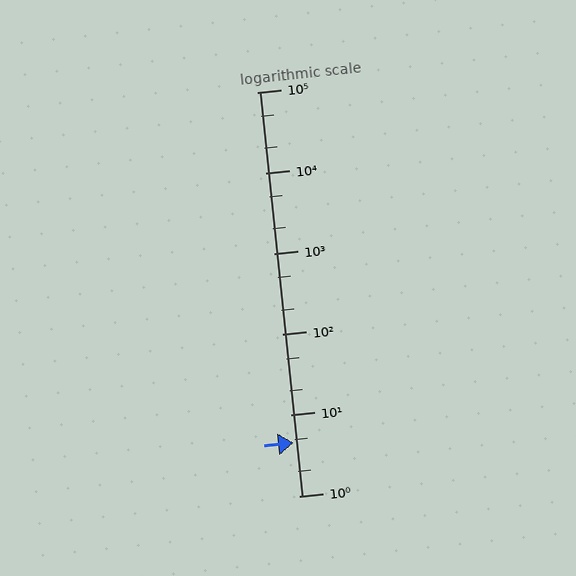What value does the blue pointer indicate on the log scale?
The pointer indicates approximately 4.5.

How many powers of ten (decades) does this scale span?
The scale spans 5 decades, from 1 to 100000.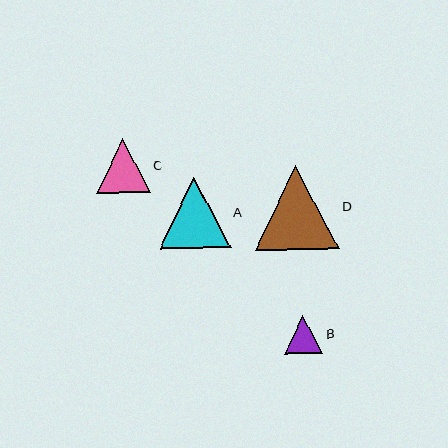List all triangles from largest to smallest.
From largest to smallest: D, A, C, B.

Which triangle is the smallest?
Triangle B is the smallest with a size of approximately 38 pixels.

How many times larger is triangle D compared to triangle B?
Triangle D is approximately 2.2 times the size of triangle B.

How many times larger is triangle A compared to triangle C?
Triangle A is approximately 1.3 times the size of triangle C.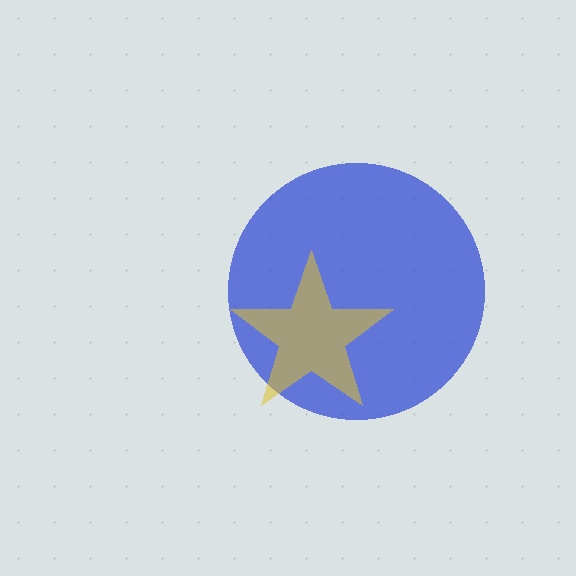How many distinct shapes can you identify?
There are 2 distinct shapes: a blue circle, a yellow star.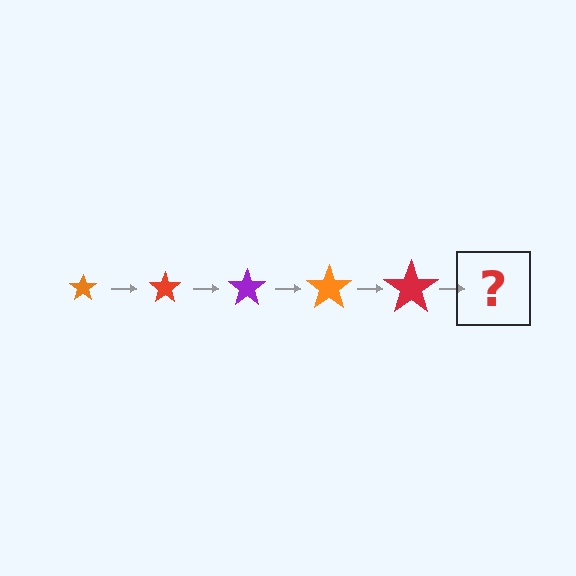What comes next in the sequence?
The next element should be a purple star, larger than the previous one.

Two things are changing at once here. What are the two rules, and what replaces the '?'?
The two rules are that the star grows larger each step and the color cycles through orange, red, and purple. The '?' should be a purple star, larger than the previous one.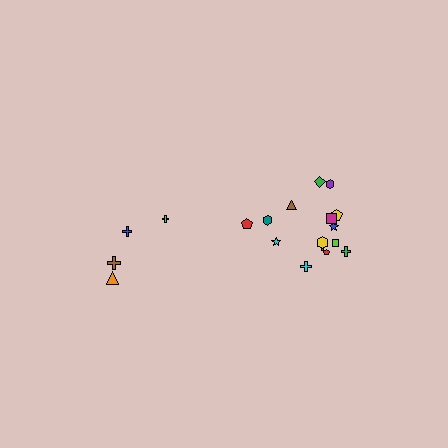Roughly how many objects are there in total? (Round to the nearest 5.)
Roughly 20 objects in total.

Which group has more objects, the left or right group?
The right group.